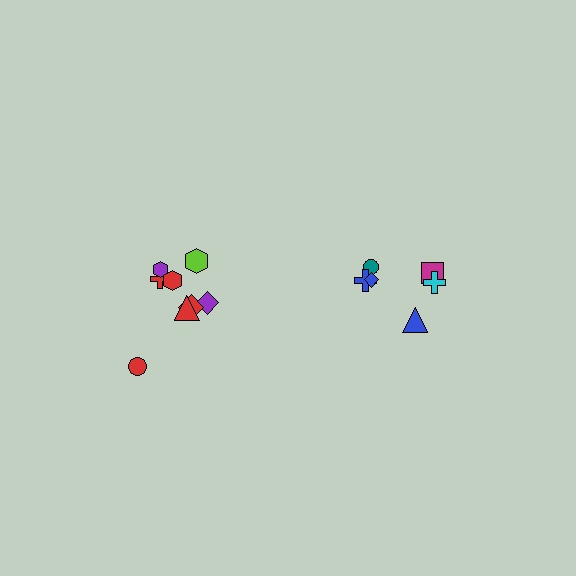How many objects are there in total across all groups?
There are 14 objects.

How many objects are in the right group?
There are 6 objects.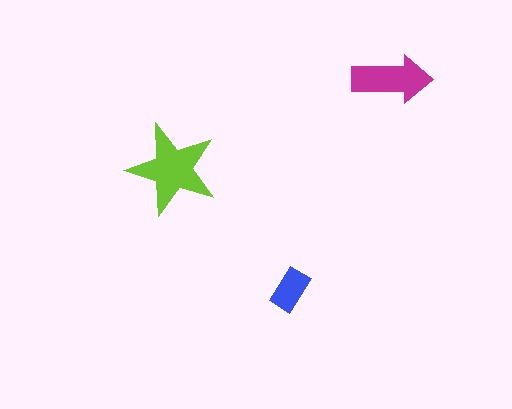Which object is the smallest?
The blue rectangle.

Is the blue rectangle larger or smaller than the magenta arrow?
Smaller.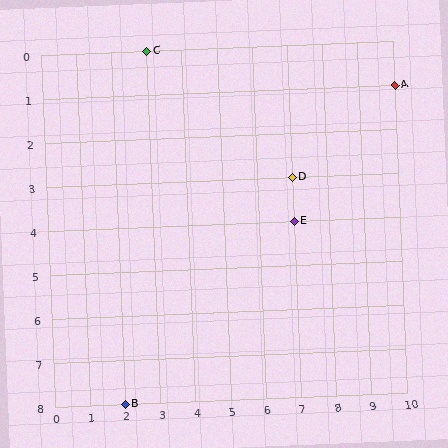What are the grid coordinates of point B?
Point B is at grid coordinates (2, 8).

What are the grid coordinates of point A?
Point A is at grid coordinates (10, 1).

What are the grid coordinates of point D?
Point D is at grid coordinates (7, 3).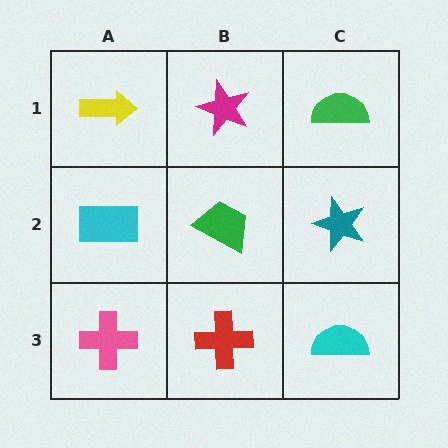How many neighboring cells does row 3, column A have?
2.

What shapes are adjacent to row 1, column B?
A green trapezoid (row 2, column B), a yellow arrow (row 1, column A), a green semicircle (row 1, column C).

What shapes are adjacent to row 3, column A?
A cyan rectangle (row 2, column A), a red cross (row 3, column B).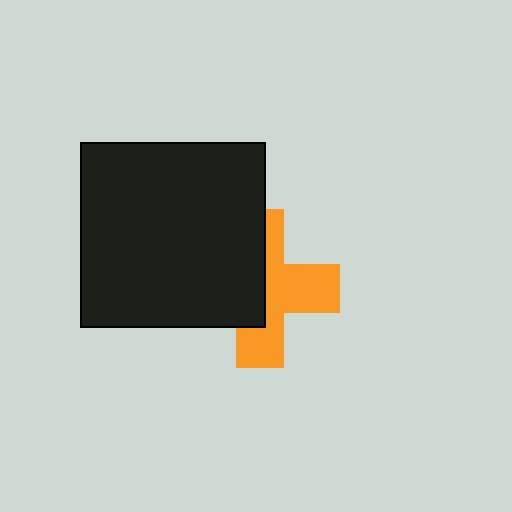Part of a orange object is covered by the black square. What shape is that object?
It is a cross.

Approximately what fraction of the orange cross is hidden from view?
Roughly 48% of the orange cross is hidden behind the black square.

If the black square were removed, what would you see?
You would see the complete orange cross.